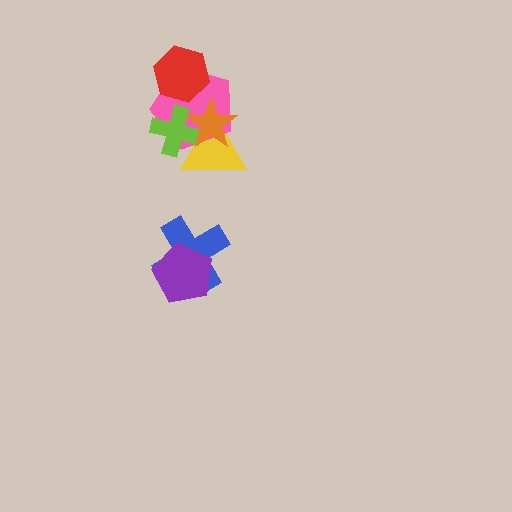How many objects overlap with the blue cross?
1 object overlaps with the blue cross.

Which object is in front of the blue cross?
The purple pentagon is in front of the blue cross.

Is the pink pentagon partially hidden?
Yes, it is partially covered by another shape.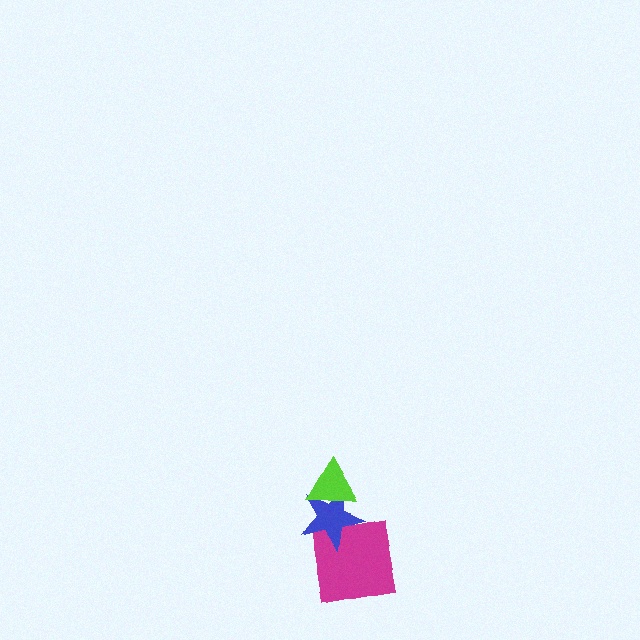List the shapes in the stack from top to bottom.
From top to bottom: the lime triangle, the blue star, the magenta square.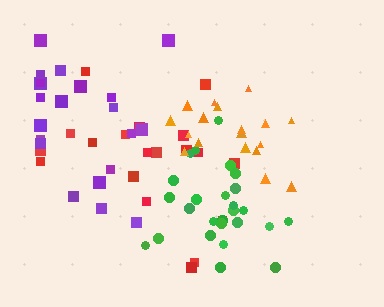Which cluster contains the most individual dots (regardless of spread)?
Green (26).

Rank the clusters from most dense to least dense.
orange, green, purple, red.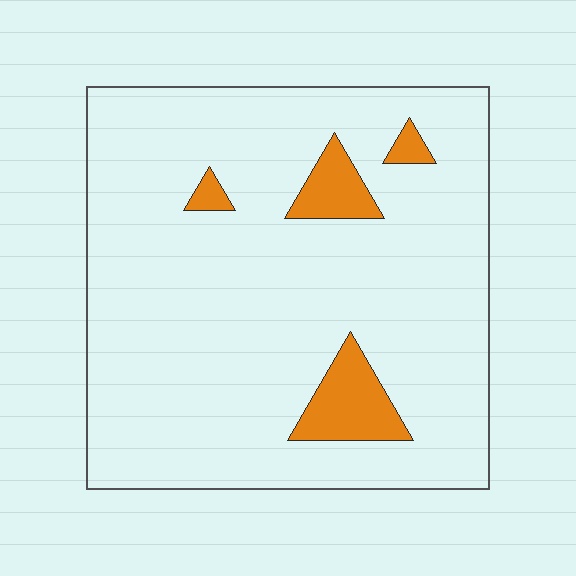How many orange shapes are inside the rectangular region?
4.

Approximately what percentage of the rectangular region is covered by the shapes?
Approximately 10%.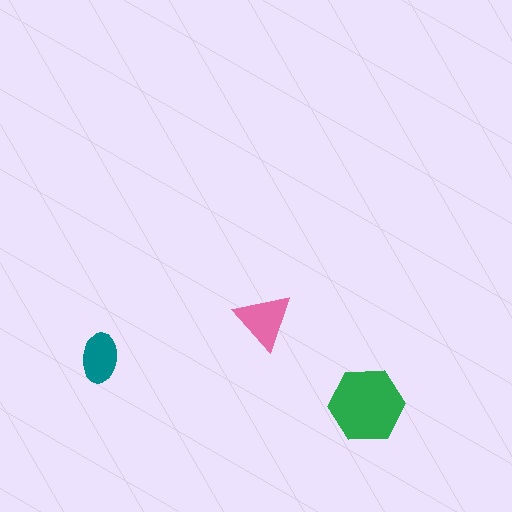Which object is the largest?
The green hexagon.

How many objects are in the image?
There are 3 objects in the image.